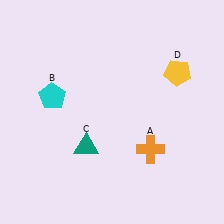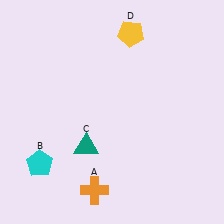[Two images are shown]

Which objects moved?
The objects that moved are: the orange cross (A), the cyan pentagon (B), the yellow pentagon (D).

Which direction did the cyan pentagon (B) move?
The cyan pentagon (B) moved down.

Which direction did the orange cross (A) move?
The orange cross (A) moved left.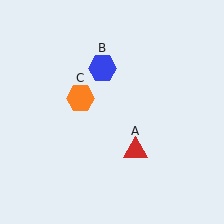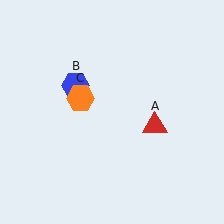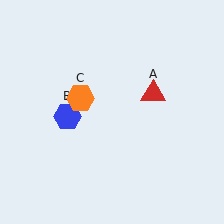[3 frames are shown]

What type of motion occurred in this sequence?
The red triangle (object A), blue hexagon (object B) rotated counterclockwise around the center of the scene.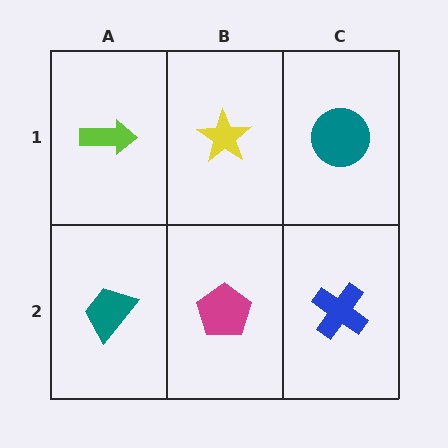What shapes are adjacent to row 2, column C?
A teal circle (row 1, column C), a magenta pentagon (row 2, column B).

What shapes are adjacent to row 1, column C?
A blue cross (row 2, column C), a yellow star (row 1, column B).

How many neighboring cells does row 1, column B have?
3.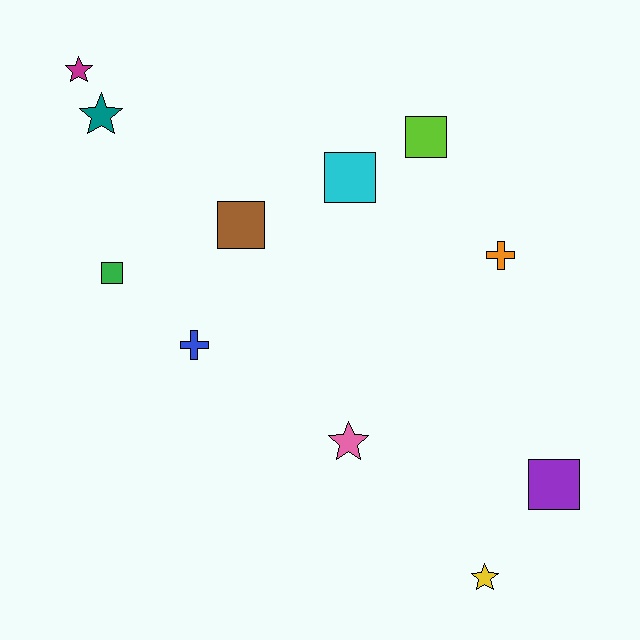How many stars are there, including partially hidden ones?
There are 4 stars.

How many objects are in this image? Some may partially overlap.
There are 11 objects.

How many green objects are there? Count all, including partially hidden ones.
There is 1 green object.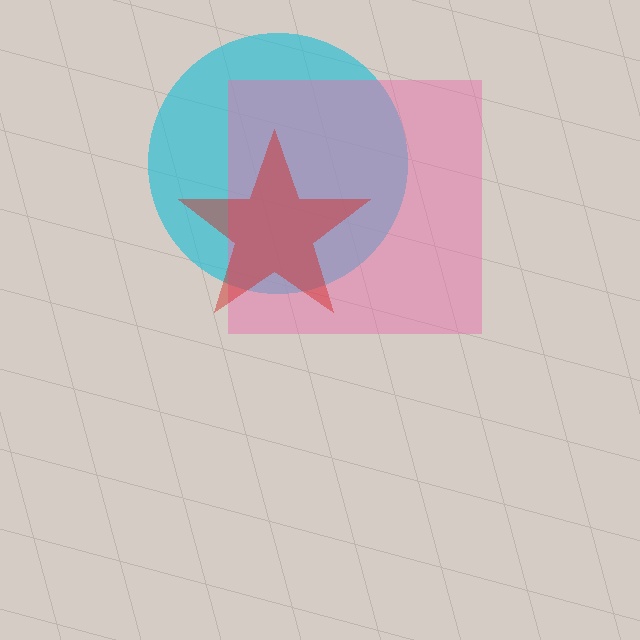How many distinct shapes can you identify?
There are 3 distinct shapes: a cyan circle, a pink square, a red star.